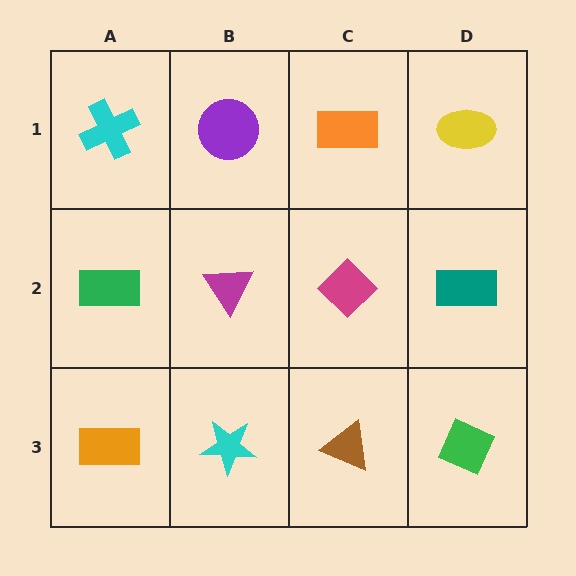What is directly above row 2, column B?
A purple circle.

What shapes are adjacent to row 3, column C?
A magenta diamond (row 2, column C), a cyan star (row 3, column B), a green diamond (row 3, column D).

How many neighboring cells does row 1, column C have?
3.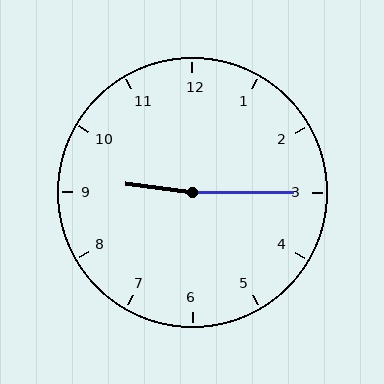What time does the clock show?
9:15.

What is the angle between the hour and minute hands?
Approximately 172 degrees.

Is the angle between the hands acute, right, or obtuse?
It is obtuse.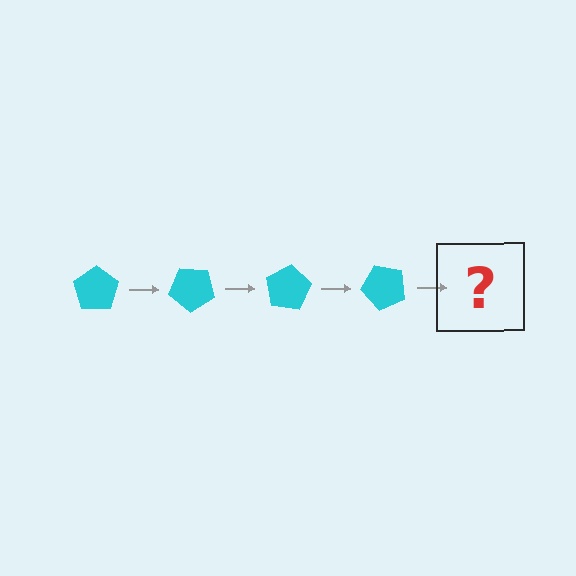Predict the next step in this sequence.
The next step is a cyan pentagon rotated 160 degrees.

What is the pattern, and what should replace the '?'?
The pattern is that the pentagon rotates 40 degrees each step. The '?' should be a cyan pentagon rotated 160 degrees.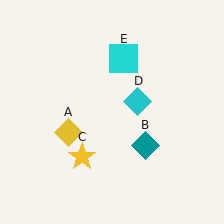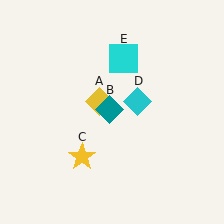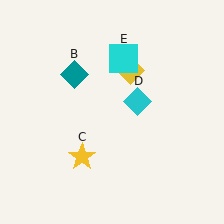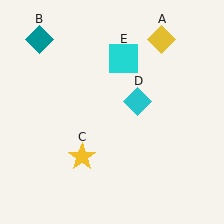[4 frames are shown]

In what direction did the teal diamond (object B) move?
The teal diamond (object B) moved up and to the left.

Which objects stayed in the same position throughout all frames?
Yellow star (object C) and cyan diamond (object D) and cyan square (object E) remained stationary.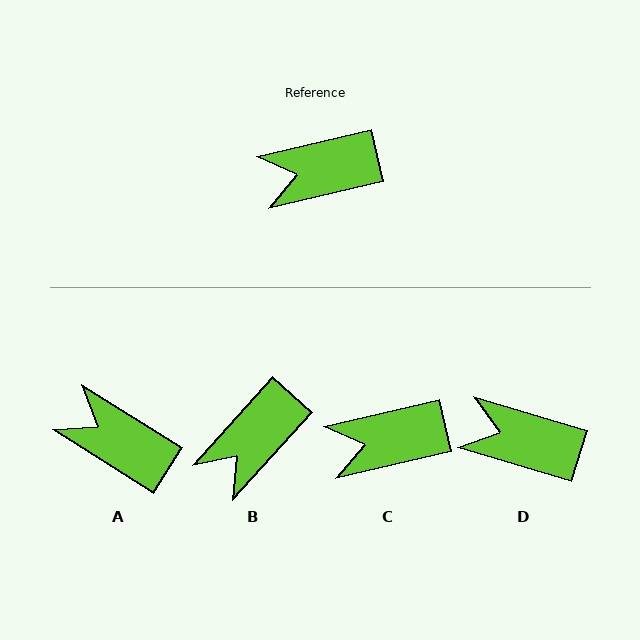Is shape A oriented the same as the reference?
No, it is off by about 45 degrees.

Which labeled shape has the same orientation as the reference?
C.